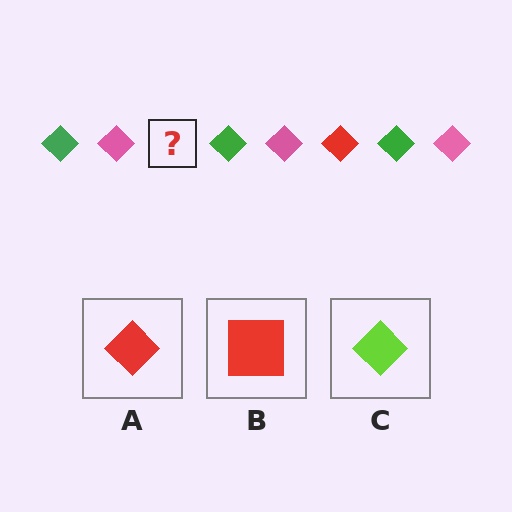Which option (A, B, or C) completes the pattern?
A.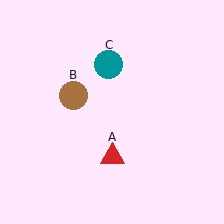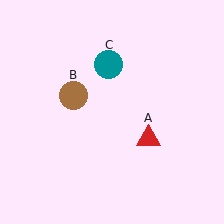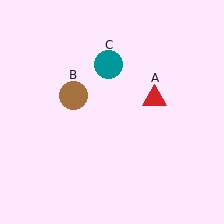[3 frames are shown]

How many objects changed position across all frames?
1 object changed position: red triangle (object A).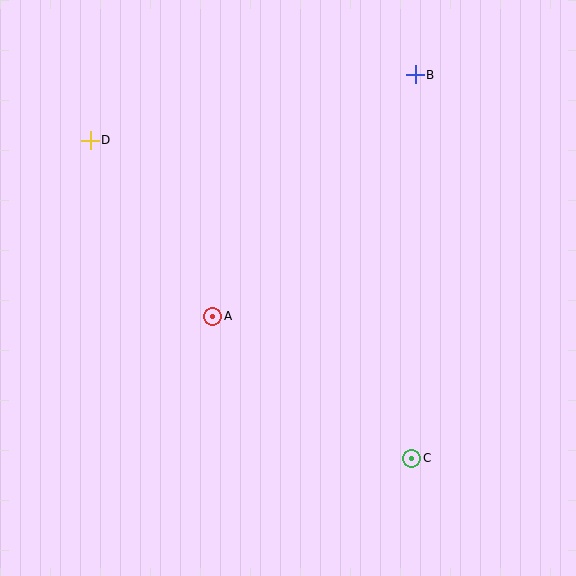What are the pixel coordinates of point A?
Point A is at (213, 316).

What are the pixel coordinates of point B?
Point B is at (415, 75).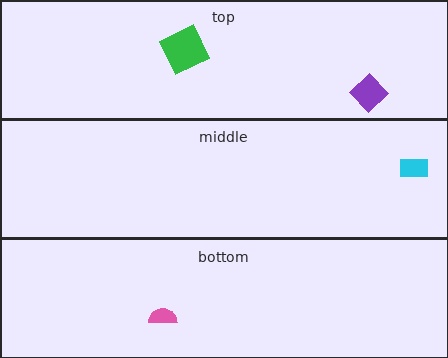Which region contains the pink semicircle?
The bottom region.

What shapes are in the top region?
The green square, the purple diamond.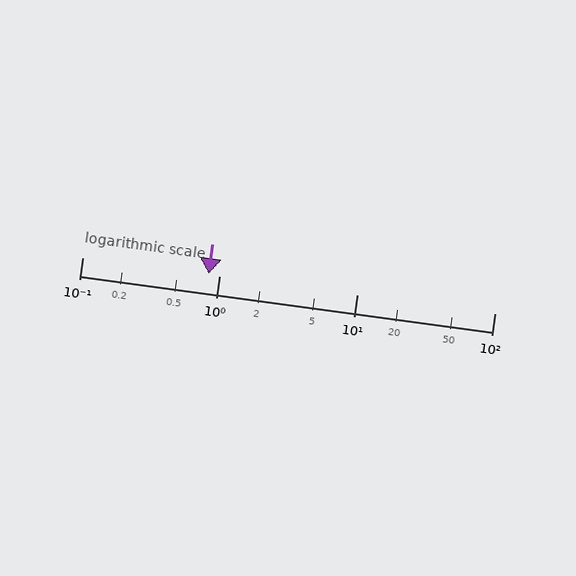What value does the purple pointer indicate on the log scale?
The pointer indicates approximately 0.83.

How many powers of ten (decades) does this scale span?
The scale spans 3 decades, from 0.1 to 100.